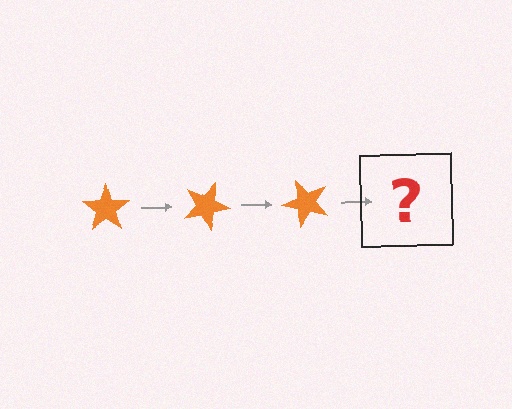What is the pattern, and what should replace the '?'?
The pattern is that the star rotates 25 degrees each step. The '?' should be an orange star rotated 75 degrees.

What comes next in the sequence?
The next element should be an orange star rotated 75 degrees.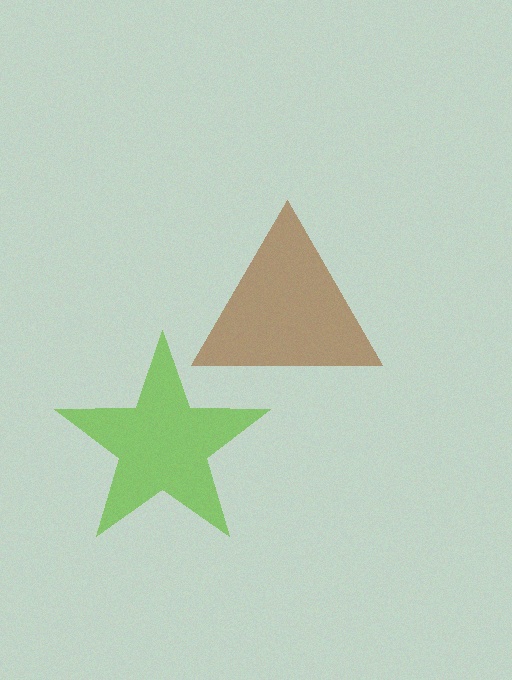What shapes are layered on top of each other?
The layered shapes are: a lime star, a brown triangle.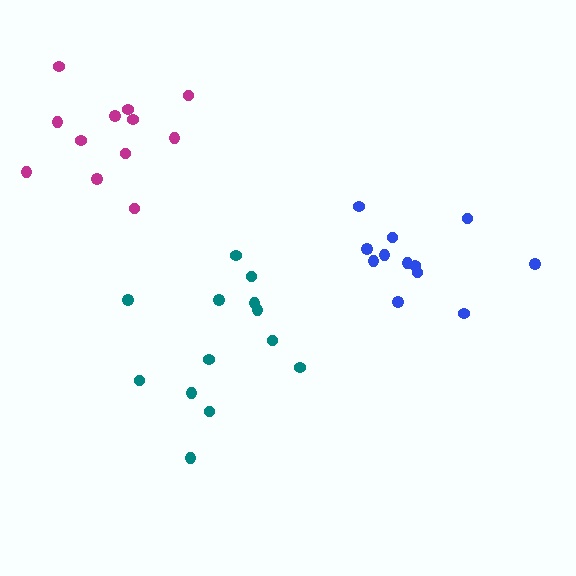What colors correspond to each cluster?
The clusters are colored: blue, teal, magenta.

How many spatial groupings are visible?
There are 3 spatial groupings.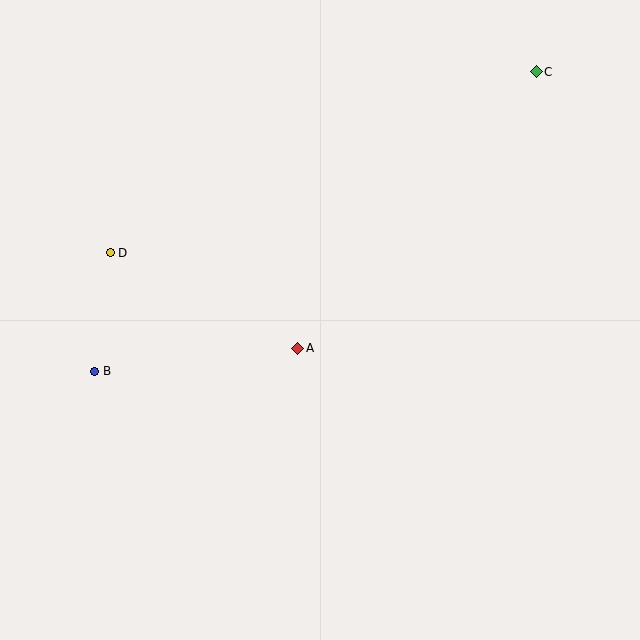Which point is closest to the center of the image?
Point A at (298, 348) is closest to the center.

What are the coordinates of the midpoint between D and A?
The midpoint between D and A is at (204, 300).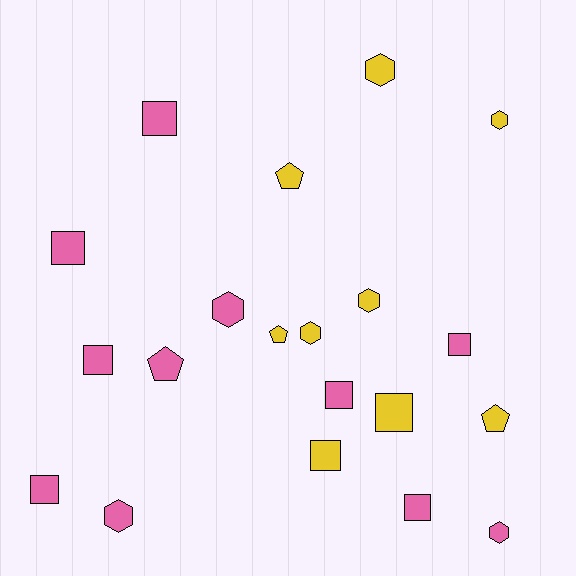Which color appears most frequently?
Pink, with 11 objects.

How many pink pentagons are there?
There is 1 pink pentagon.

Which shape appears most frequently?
Square, with 9 objects.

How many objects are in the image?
There are 20 objects.